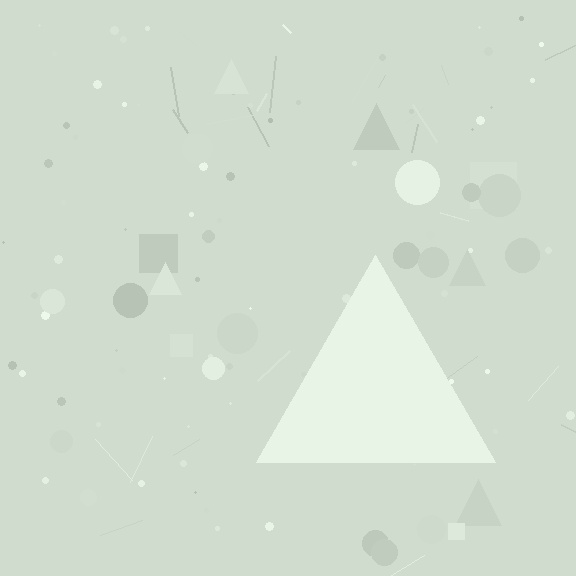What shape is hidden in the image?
A triangle is hidden in the image.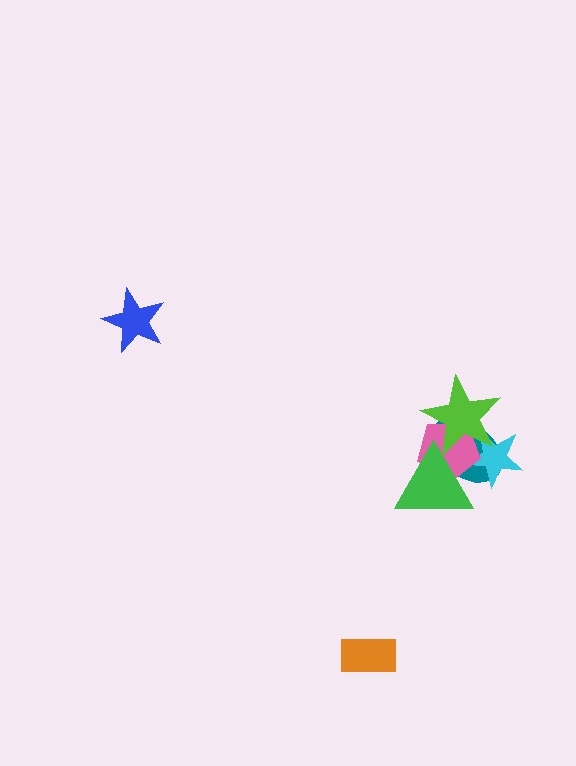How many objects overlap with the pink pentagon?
4 objects overlap with the pink pentagon.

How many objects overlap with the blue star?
0 objects overlap with the blue star.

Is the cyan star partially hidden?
Yes, it is partially covered by another shape.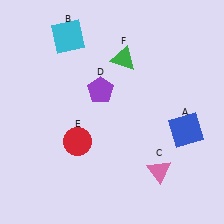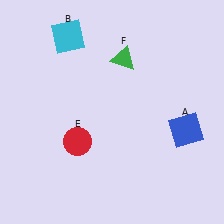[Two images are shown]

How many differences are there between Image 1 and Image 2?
There are 2 differences between the two images.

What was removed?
The purple pentagon (D), the pink triangle (C) were removed in Image 2.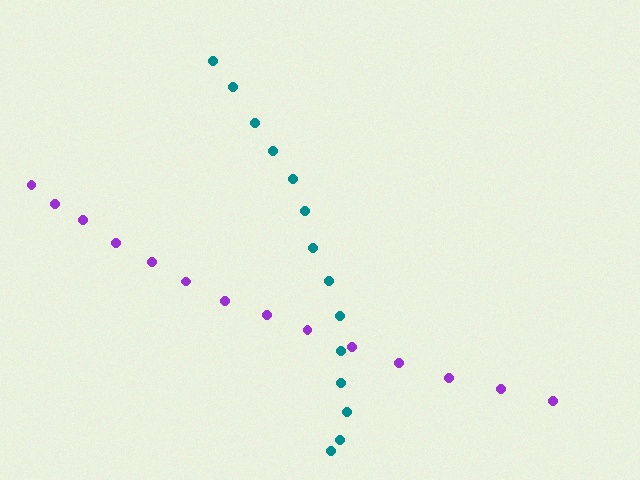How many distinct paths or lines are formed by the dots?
There are 2 distinct paths.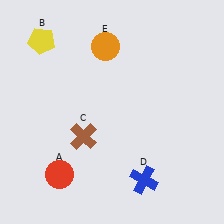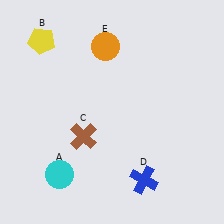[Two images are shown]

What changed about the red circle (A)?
In Image 1, A is red. In Image 2, it changed to cyan.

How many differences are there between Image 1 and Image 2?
There is 1 difference between the two images.